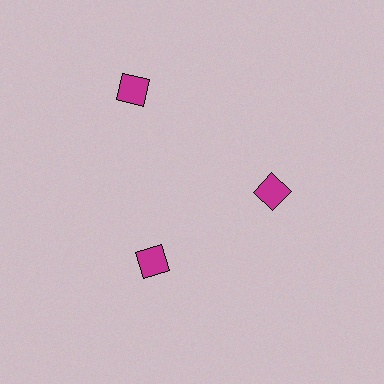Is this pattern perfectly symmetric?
No. The 3 magenta diamonds are arranged in a ring, but one element near the 11 o'clock position is pushed outward from the center, breaking the 3-fold rotational symmetry.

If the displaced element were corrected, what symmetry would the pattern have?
It would have 3-fold rotational symmetry — the pattern would map onto itself every 120 degrees.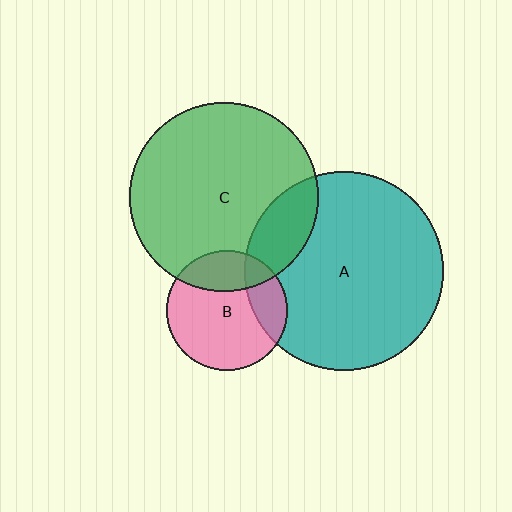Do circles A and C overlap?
Yes.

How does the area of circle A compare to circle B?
Approximately 2.7 times.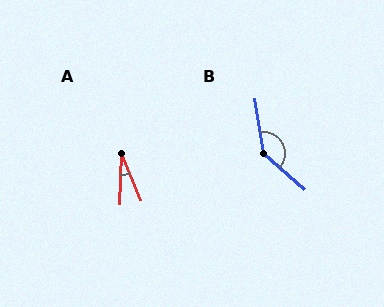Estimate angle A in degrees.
Approximately 24 degrees.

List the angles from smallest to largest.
A (24°), B (140°).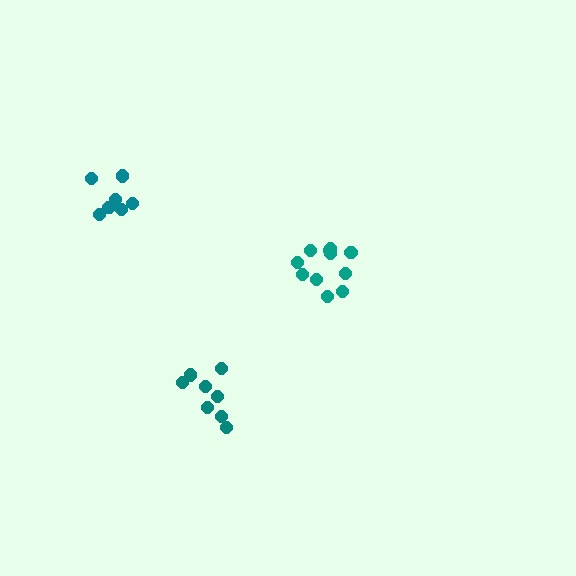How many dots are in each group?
Group 1: 11 dots, Group 2: 7 dots, Group 3: 8 dots (26 total).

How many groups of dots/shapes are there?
There are 3 groups.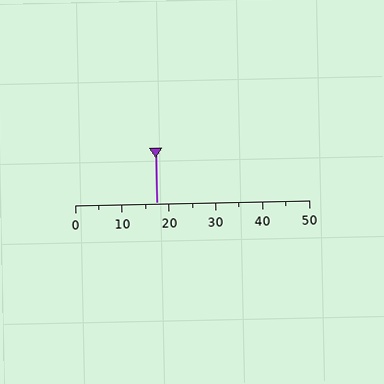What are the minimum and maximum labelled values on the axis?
The axis runs from 0 to 50.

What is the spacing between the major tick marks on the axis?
The major ticks are spaced 10 apart.